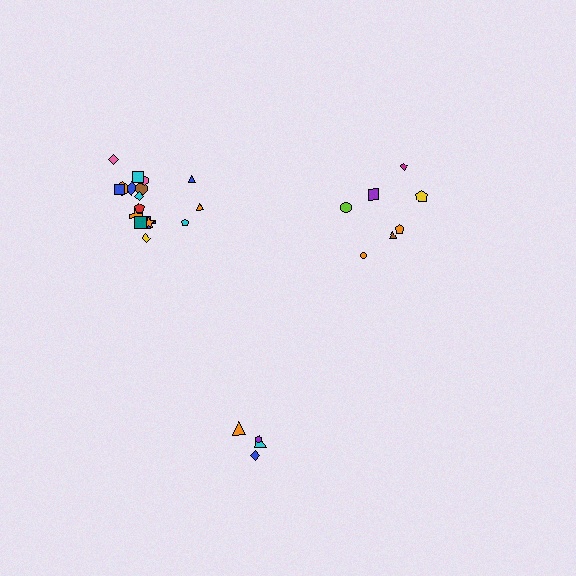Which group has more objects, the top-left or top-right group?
The top-left group.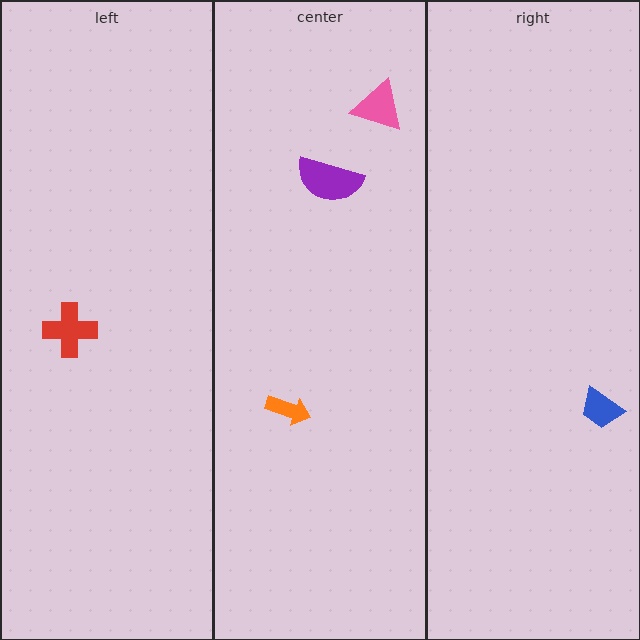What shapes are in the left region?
The red cross.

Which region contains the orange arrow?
The center region.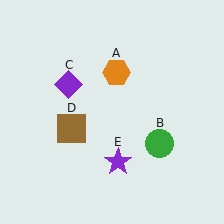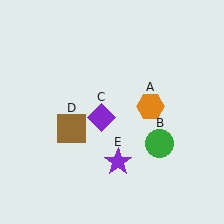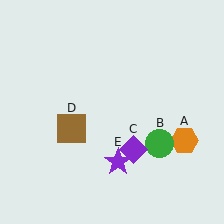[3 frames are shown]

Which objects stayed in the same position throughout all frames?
Green circle (object B) and brown square (object D) and purple star (object E) remained stationary.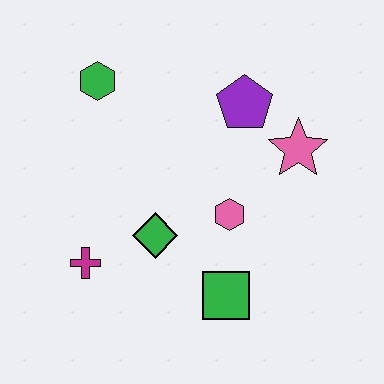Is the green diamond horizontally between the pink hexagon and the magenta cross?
Yes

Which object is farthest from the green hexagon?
The green square is farthest from the green hexagon.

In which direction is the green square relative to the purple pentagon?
The green square is below the purple pentagon.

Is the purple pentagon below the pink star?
No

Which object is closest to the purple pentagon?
The pink star is closest to the purple pentagon.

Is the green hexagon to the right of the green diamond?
No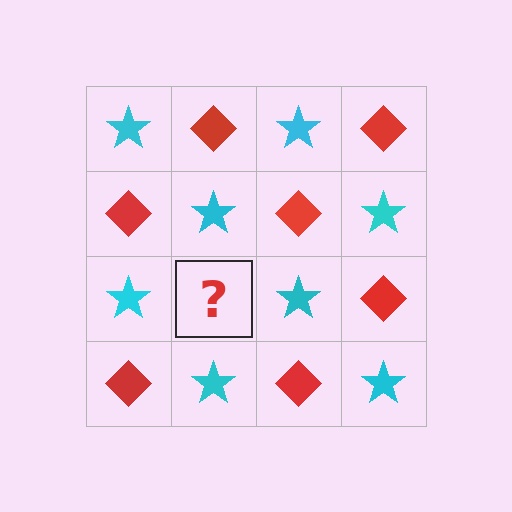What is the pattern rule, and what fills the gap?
The rule is that it alternates cyan star and red diamond in a checkerboard pattern. The gap should be filled with a red diamond.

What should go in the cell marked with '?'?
The missing cell should contain a red diamond.